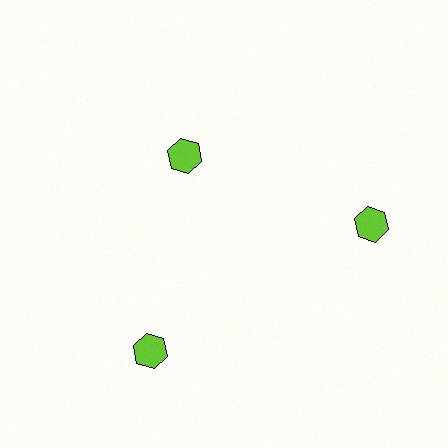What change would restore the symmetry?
The symmetry would be restored by moving it outward, back onto the ring so that all 3 hexagons sit at equal angles and equal distance from the center.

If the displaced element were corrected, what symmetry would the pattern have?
It would have 3-fold rotational symmetry — the pattern would map onto itself every 120 degrees.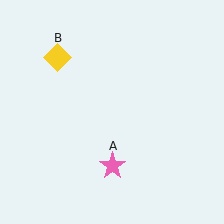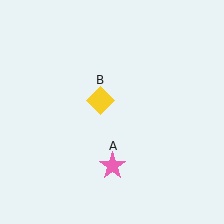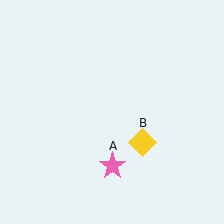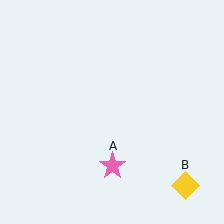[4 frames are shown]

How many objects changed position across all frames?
1 object changed position: yellow diamond (object B).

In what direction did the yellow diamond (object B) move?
The yellow diamond (object B) moved down and to the right.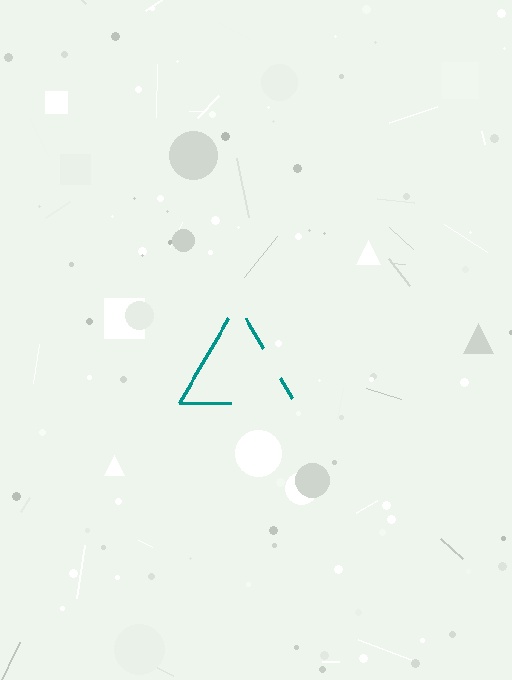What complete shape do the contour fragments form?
The contour fragments form a triangle.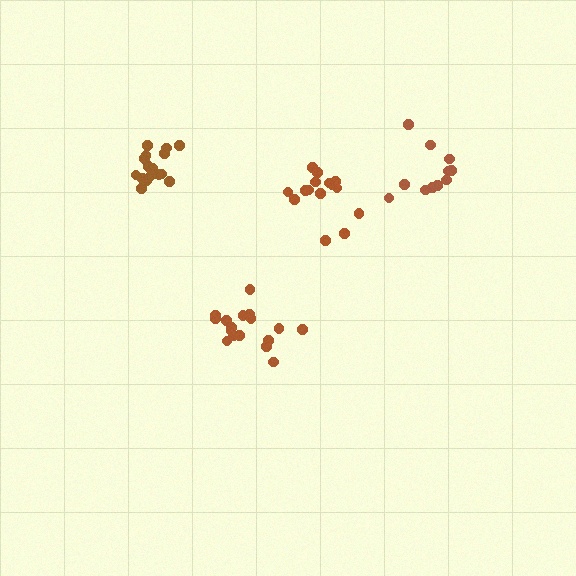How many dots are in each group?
Group 1: 17 dots, Group 2: 11 dots, Group 3: 17 dots, Group 4: 15 dots (60 total).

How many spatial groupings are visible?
There are 4 spatial groupings.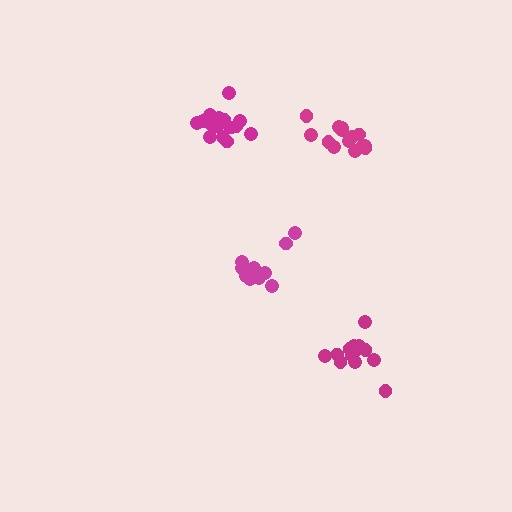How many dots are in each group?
Group 1: 11 dots, Group 2: 14 dots, Group 3: 15 dots, Group 4: 13 dots (53 total).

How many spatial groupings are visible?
There are 4 spatial groupings.